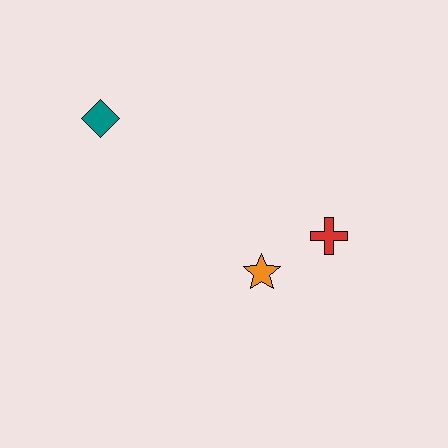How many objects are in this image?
There are 3 objects.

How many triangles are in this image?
There are no triangles.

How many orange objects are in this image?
There is 1 orange object.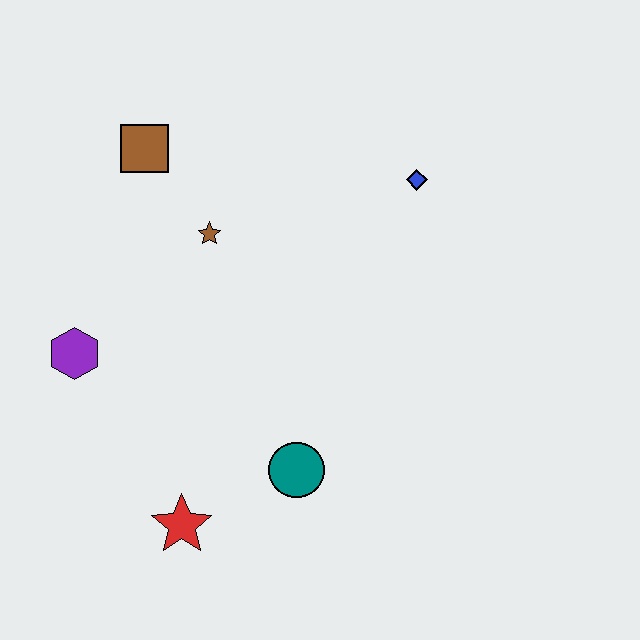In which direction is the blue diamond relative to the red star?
The blue diamond is above the red star.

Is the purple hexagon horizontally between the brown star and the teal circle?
No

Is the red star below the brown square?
Yes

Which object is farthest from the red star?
The blue diamond is farthest from the red star.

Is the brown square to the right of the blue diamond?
No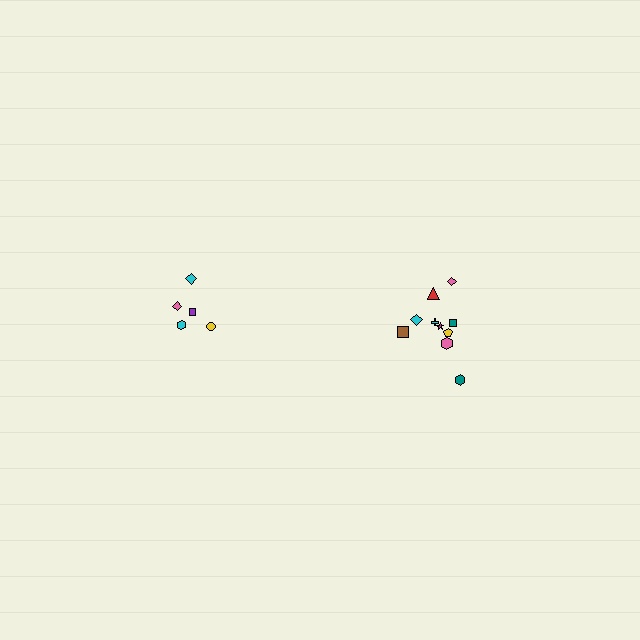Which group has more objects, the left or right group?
The right group.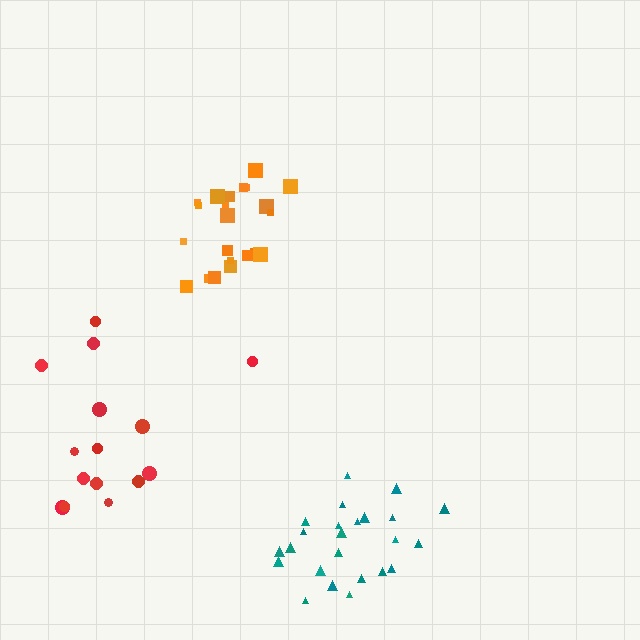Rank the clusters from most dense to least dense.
orange, teal, red.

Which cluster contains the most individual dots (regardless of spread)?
Teal (24).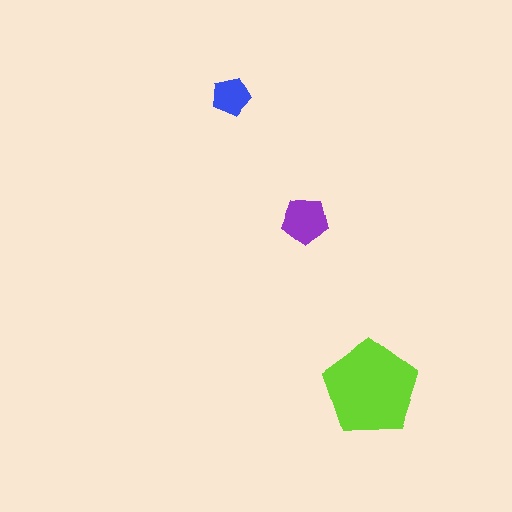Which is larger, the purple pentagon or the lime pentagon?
The lime one.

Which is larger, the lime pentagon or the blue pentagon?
The lime one.